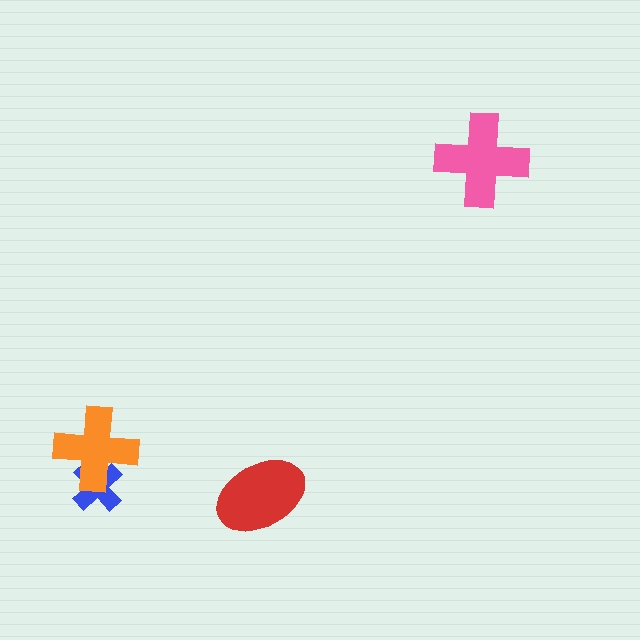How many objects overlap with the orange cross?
1 object overlaps with the orange cross.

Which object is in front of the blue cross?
The orange cross is in front of the blue cross.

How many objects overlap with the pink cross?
0 objects overlap with the pink cross.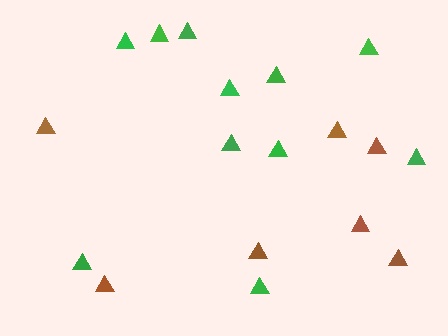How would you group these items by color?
There are 2 groups: one group of brown triangles (7) and one group of green triangles (11).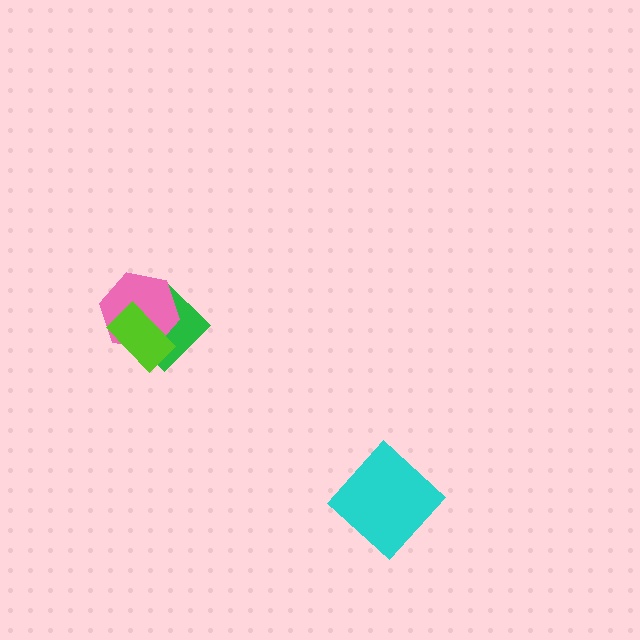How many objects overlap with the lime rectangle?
2 objects overlap with the lime rectangle.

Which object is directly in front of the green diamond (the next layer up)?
The pink hexagon is directly in front of the green diamond.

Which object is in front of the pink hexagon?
The lime rectangle is in front of the pink hexagon.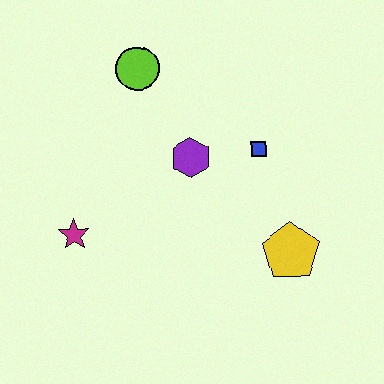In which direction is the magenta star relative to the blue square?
The magenta star is to the left of the blue square.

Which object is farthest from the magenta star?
The yellow pentagon is farthest from the magenta star.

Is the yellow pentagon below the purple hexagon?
Yes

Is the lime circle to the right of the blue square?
No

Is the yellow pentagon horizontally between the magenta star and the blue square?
No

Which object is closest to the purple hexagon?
The blue square is closest to the purple hexagon.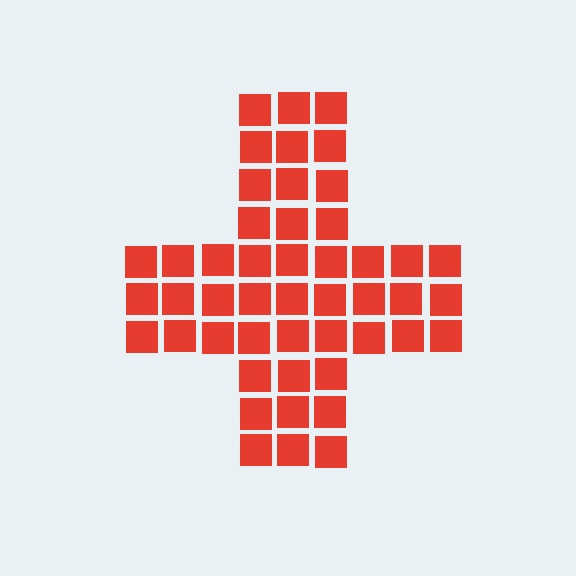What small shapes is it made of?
It is made of small squares.